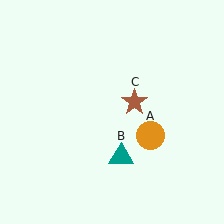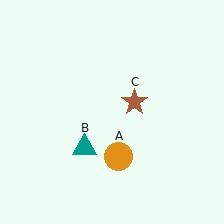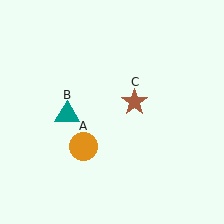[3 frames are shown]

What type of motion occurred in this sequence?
The orange circle (object A), teal triangle (object B) rotated clockwise around the center of the scene.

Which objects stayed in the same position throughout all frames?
Brown star (object C) remained stationary.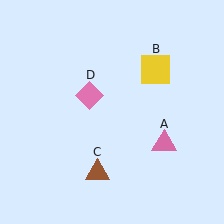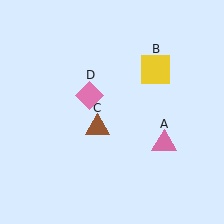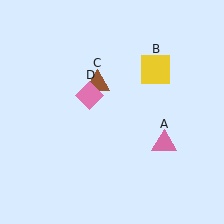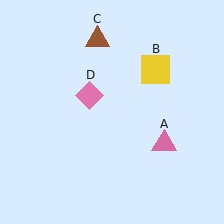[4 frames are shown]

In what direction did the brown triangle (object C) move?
The brown triangle (object C) moved up.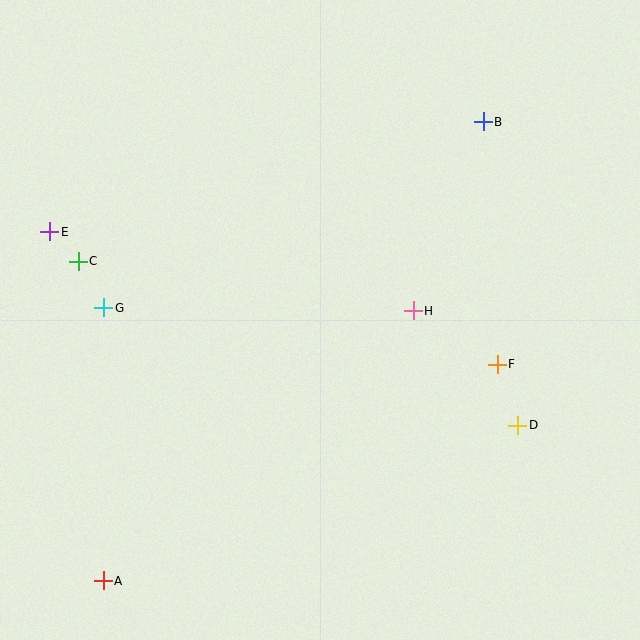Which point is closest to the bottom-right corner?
Point D is closest to the bottom-right corner.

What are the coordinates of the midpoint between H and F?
The midpoint between H and F is at (455, 338).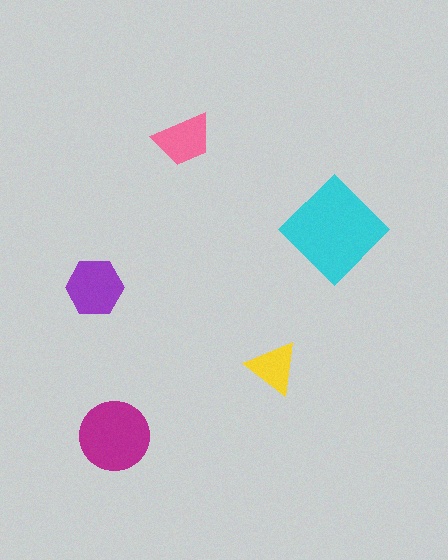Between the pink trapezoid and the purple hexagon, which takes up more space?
The purple hexagon.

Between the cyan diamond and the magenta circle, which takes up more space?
The cyan diamond.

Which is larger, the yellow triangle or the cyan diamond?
The cyan diamond.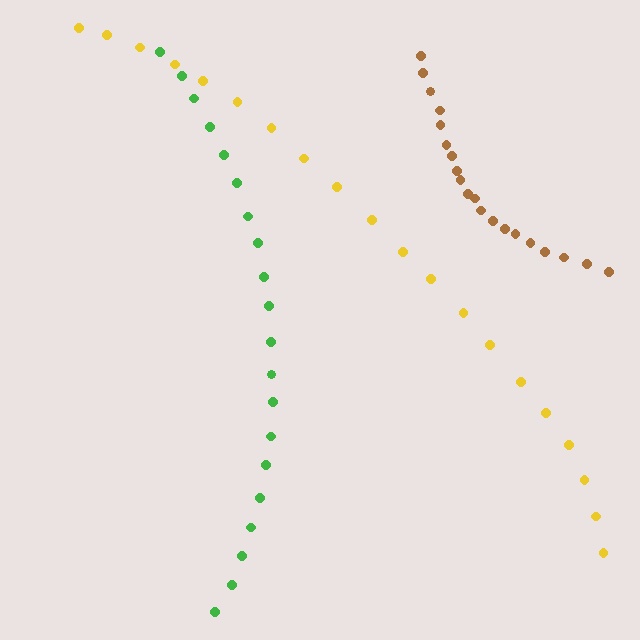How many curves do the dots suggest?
There are 3 distinct paths.